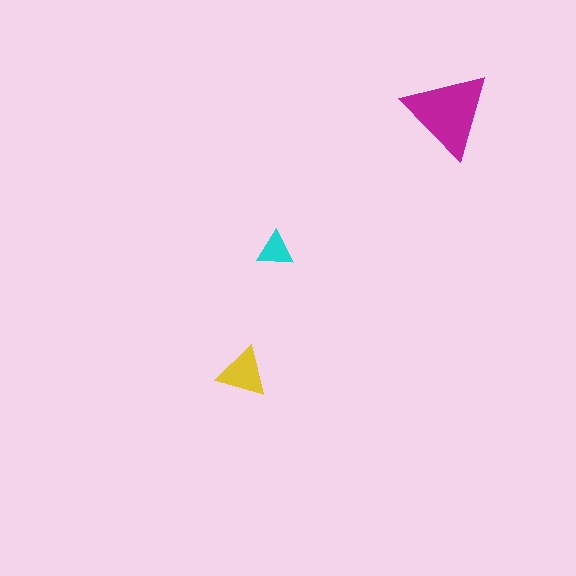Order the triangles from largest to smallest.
the magenta one, the yellow one, the cyan one.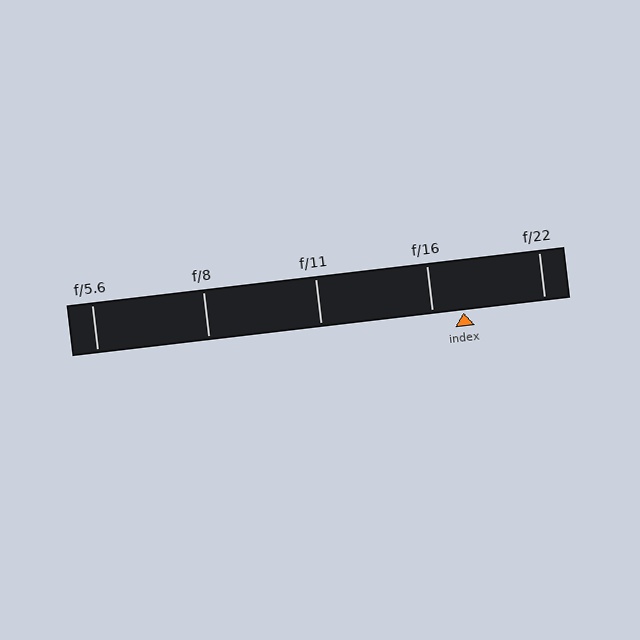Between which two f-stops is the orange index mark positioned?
The index mark is between f/16 and f/22.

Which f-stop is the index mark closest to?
The index mark is closest to f/16.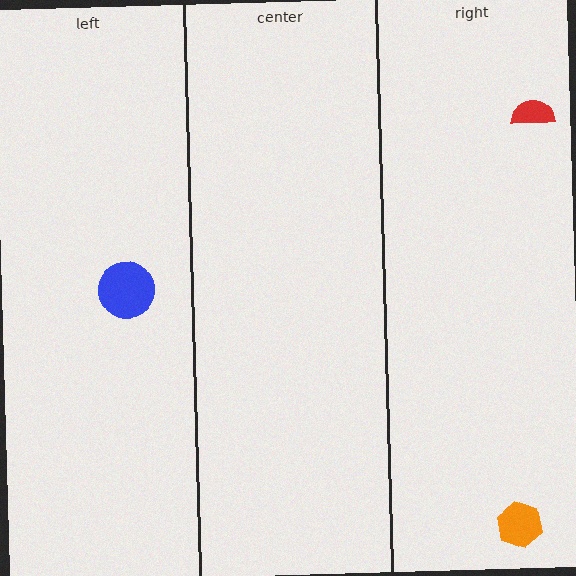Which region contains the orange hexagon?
The right region.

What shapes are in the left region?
The blue circle.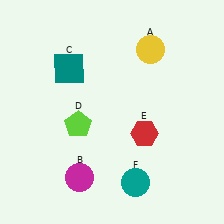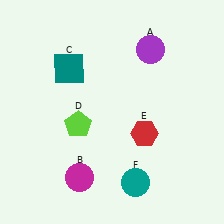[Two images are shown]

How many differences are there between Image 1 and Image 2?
There is 1 difference between the two images.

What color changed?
The circle (A) changed from yellow in Image 1 to purple in Image 2.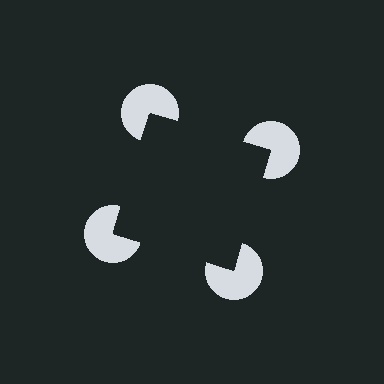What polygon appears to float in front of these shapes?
An illusory square — its edges are inferred from the aligned wedge cuts in the pac-man discs, not physically drawn.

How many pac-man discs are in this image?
There are 4 — one at each vertex of the illusory square.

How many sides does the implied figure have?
4 sides.